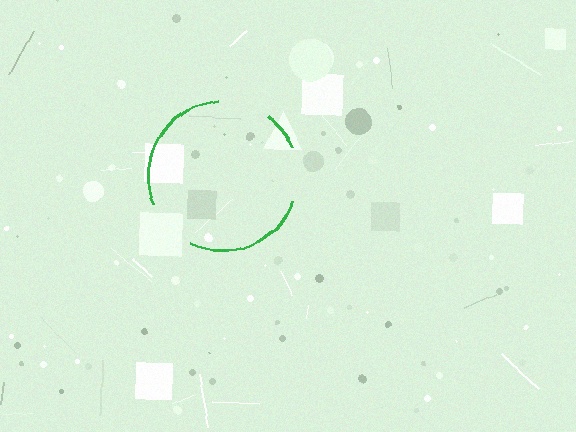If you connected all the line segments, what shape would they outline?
They would outline a circle.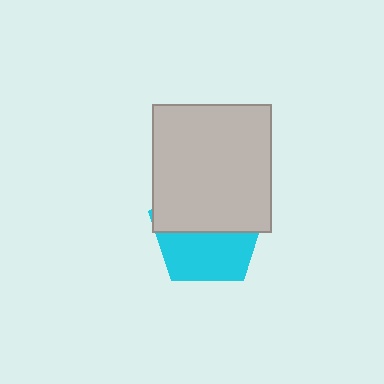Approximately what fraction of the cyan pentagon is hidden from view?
Roughly 54% of the cyan pentagon is hidden behind the light gray rectangle.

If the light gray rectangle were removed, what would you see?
You would see the complete cyan pentagon.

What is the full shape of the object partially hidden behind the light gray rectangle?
The partially hidden object is a cyan pentagon.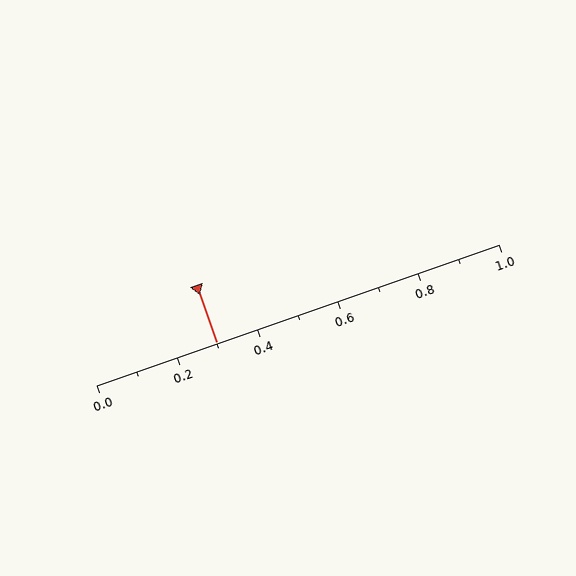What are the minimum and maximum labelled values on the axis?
The axis runs from 0.0 to 1.0.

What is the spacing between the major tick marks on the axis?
The major ticks are spaced 0.2 apart.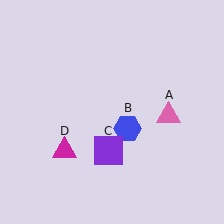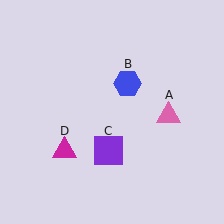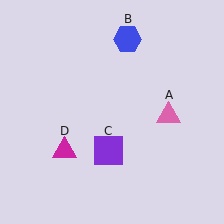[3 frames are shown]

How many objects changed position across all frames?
1 object changed position: blue hexagon (object B).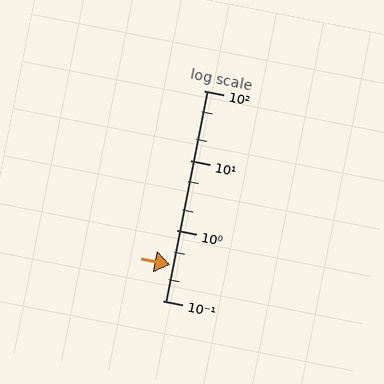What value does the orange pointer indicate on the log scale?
The pointer indicates approximately 0.33.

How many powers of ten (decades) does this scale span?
The scale spans 3 decades, from 0.1 to 100.